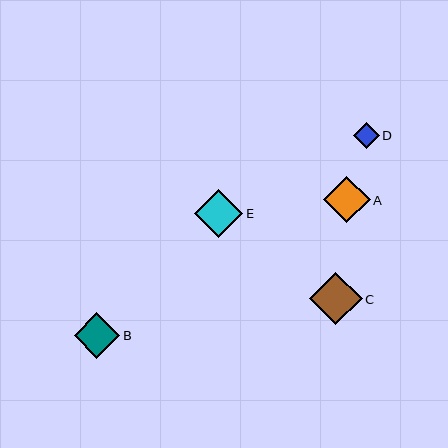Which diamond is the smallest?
Diamond D is the smallest with a size of approximately 26 pixels.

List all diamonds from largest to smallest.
From largest to smallest: C, E, A, B, D.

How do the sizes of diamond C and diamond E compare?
Diamond C and diamond E are approximately the same size.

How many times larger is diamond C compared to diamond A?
Diamond C is approximately 1.1 times the size of diamond A.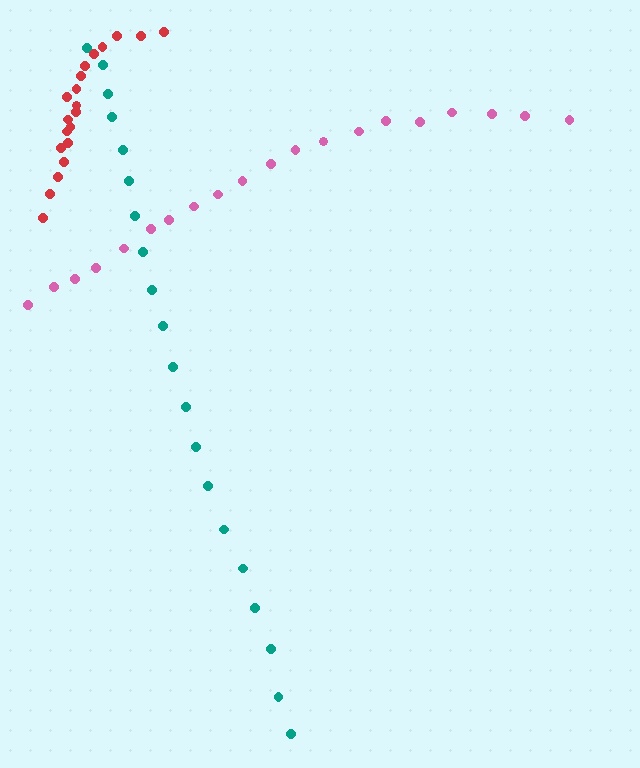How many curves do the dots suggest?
There are 3 distinct paths.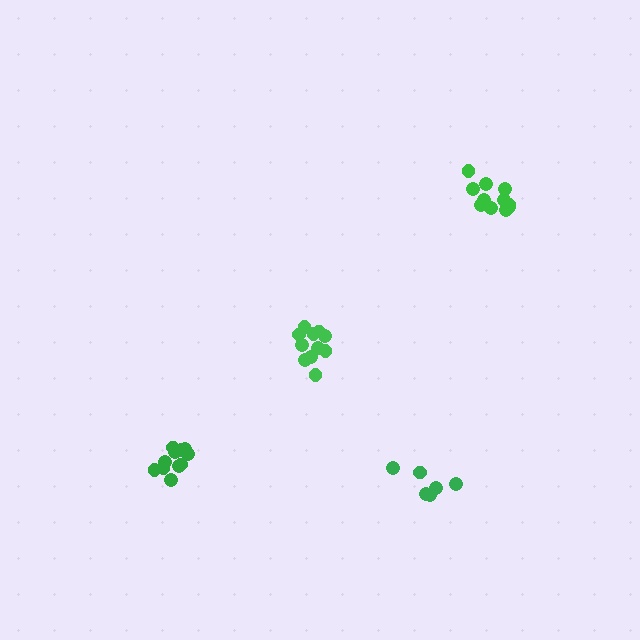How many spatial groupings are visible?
There are 4 spatial groupings.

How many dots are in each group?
Group 1: 11 dots, Group 2: 11 dots, Group 3: 11 dots, Group 4: 6 dots (39 total).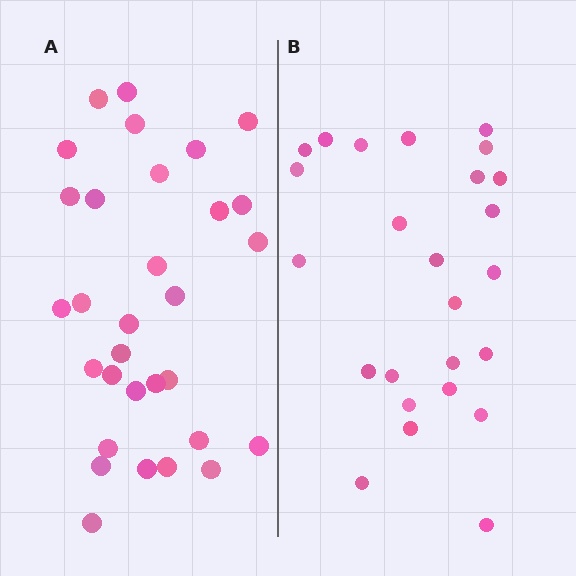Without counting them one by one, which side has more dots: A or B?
Region A (the left region) has more dots.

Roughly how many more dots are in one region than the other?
Region A has about 6 more dots than region B.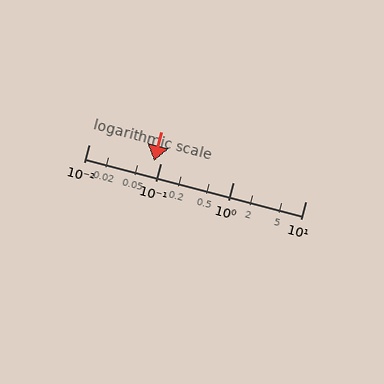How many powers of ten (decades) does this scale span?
The scale spans 3 decades, from 0.01 to 10.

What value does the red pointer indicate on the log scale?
The pointer indicates approximately 0.081.